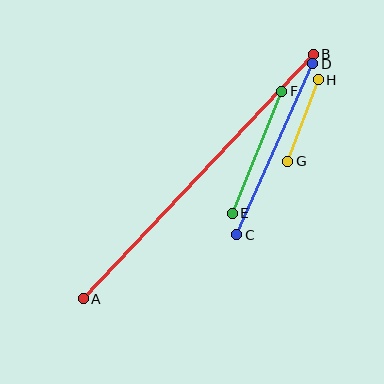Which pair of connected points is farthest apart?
Points A and B are farthest apart.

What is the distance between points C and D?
The distance is approximately 187 pixels.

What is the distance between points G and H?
The distance is approximately 87 pixels.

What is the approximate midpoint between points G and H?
The midpoint is at approximately (303, 120) pixels.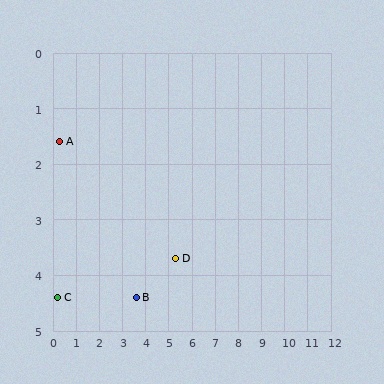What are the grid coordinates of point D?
Point D is at approximately (5.3, 3.7).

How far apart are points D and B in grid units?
Points D and B are about 1.8 grid units apart.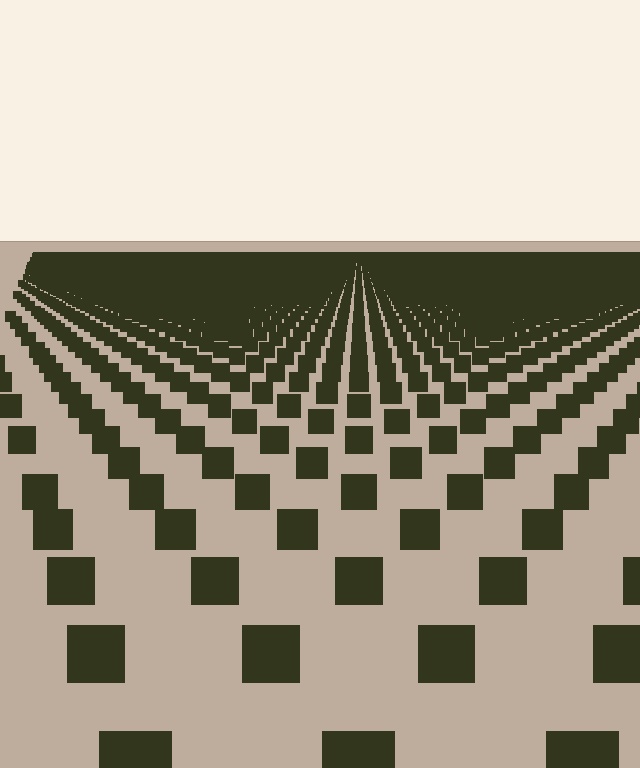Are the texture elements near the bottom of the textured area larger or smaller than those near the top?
Larger. Near the bottom, elements are closer to the viewer and appear at a bigger on-screen size.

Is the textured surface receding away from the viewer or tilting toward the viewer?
The surface is receding away from the viewer. Texture elements get smaller and denser toward the top.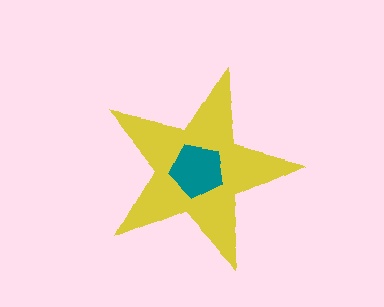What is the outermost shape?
The yellow star.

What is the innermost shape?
The teal pentagon.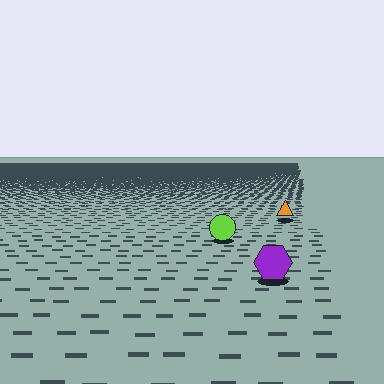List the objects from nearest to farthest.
From nearest to farthest: the purple hexagon, the lime circle, the orange triangle.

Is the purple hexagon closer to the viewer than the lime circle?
Yes. The purple hexagon is closer — you can tell from the texture gradient: the ground texture is coarser near it.